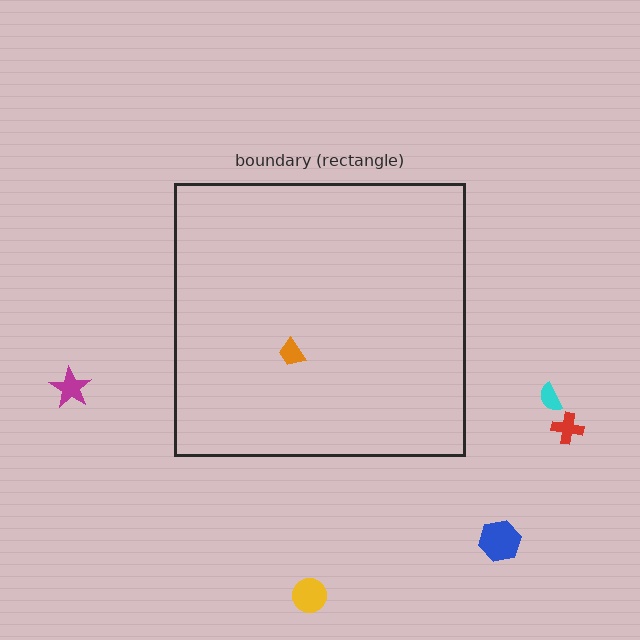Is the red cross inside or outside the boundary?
Outside.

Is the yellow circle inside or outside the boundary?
Outside.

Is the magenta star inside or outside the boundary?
Outside.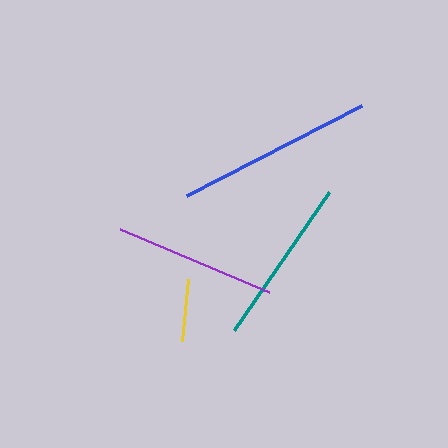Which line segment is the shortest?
The yellow line is the shortest at approximately 63 pixels.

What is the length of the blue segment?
The blue segment is approximately 197 pixels long.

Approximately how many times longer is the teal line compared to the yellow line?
The teal line is approximately 2.7 times the length of the yellow line.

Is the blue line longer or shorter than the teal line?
The blue line is longer than the teal line.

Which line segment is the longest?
The blue line is the longest at approximately 197 pixels.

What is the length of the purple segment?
The purple segment is approximately 162 pixels long.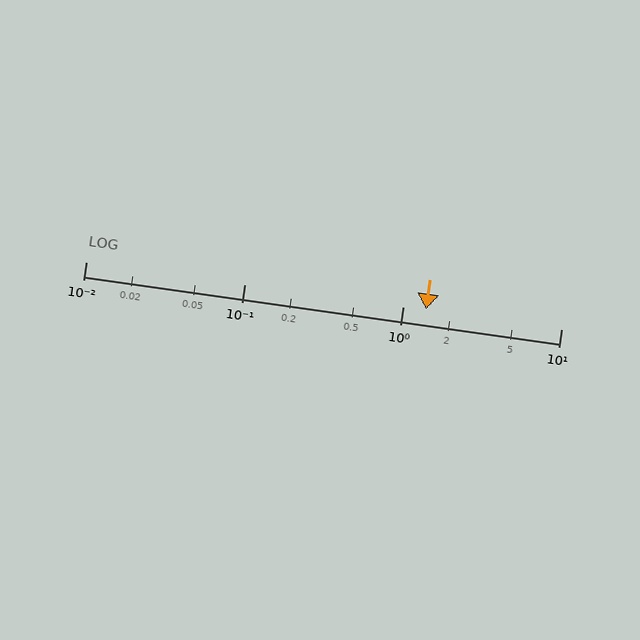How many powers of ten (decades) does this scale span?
The scale spans 3 decades, from 0.01 to 10.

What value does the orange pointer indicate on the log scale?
The pointer indicates approximately 1.4.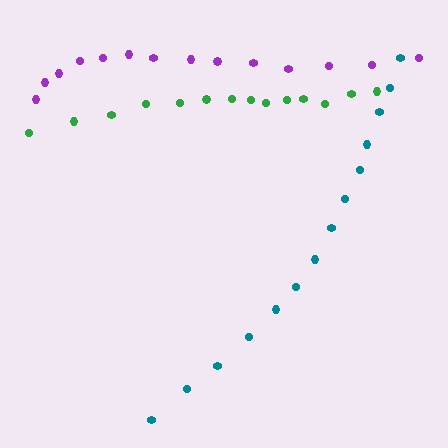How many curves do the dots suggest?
There are 3 distinct paths.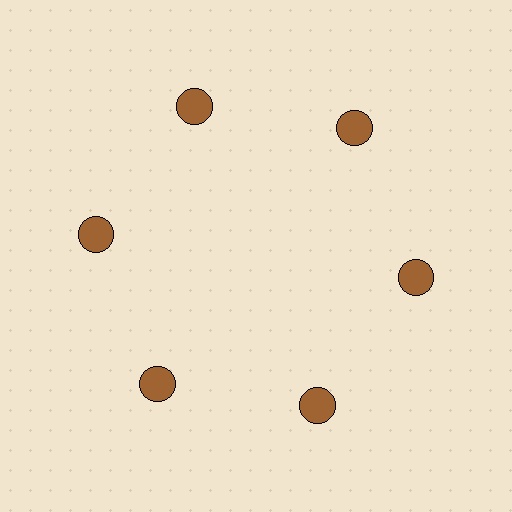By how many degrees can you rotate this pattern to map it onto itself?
The pattern maps onto itself every 60 degrees of rotation.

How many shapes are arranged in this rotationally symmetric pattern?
There are 6 shapes, arranged in 6 groups of 1.